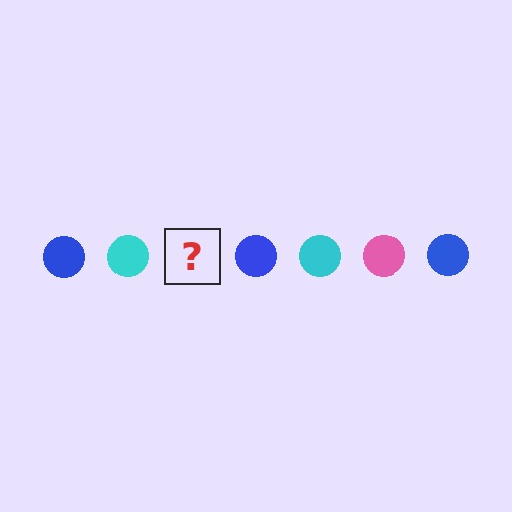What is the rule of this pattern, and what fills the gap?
The rule is that the pattern cycles through blue, cyan, pink circles. The gap should be filled with a pink circle.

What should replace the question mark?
The question mark should be replaced with a pink circle.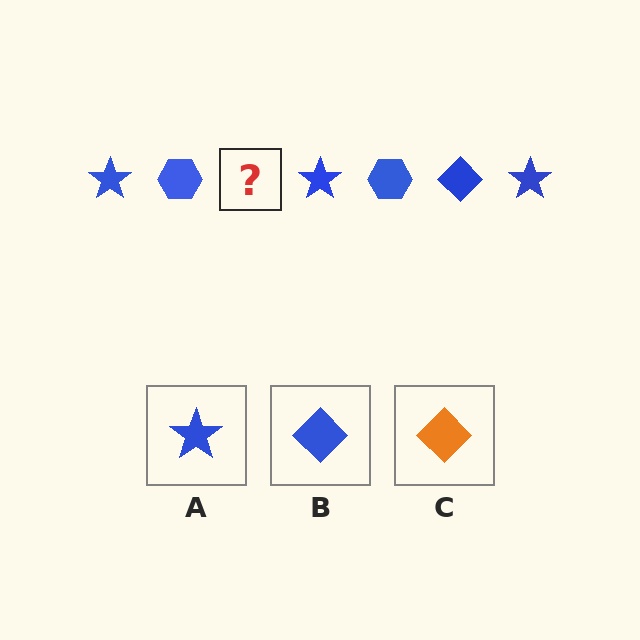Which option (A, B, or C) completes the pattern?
B.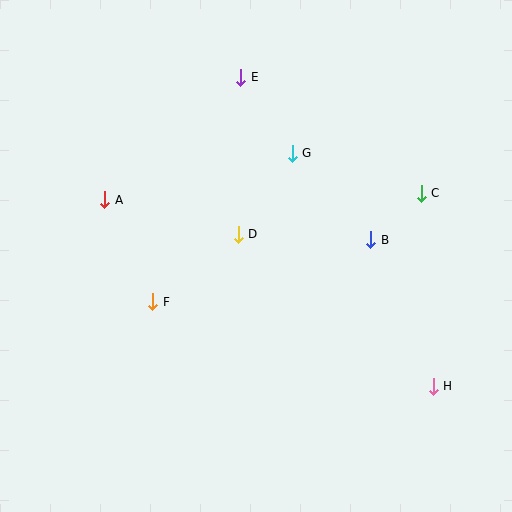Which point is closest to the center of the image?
Point D at (238, 234) is closest to the center.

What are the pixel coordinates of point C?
Point C is at (421, 193).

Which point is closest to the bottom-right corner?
Point H is closest to the bottom-right corner.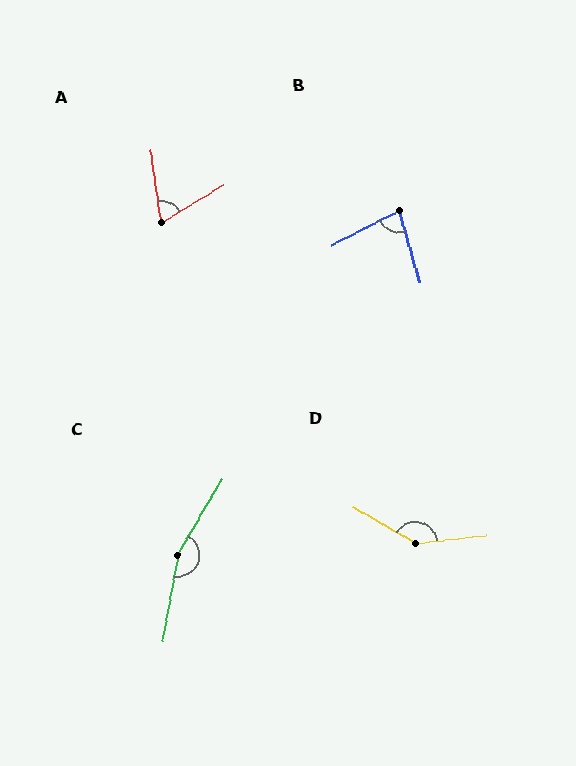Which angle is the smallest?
A, at approximately 67 degrees.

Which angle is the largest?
C, at approximately 159 degrees.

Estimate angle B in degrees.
Approximately 79 degrees.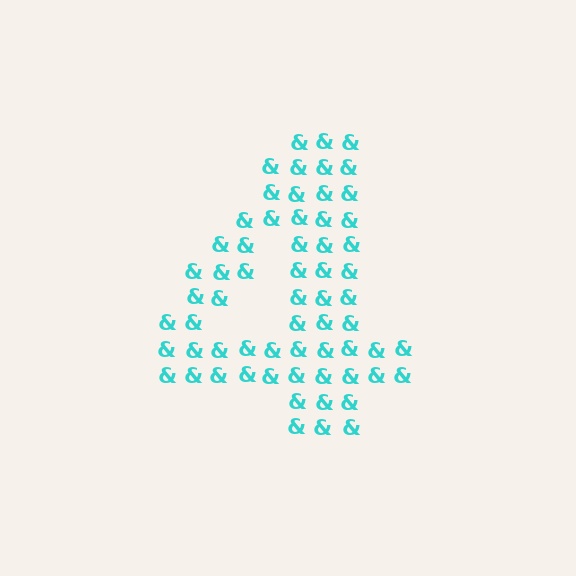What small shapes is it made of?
It is made of small ampersands.